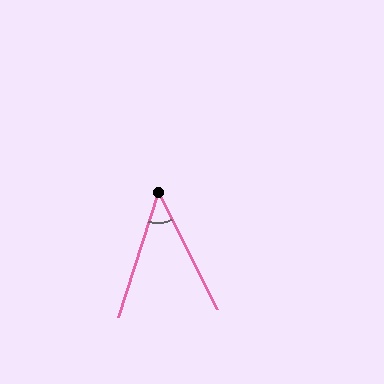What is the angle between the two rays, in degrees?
Approximately 45 degrees.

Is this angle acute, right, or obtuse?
It is acute.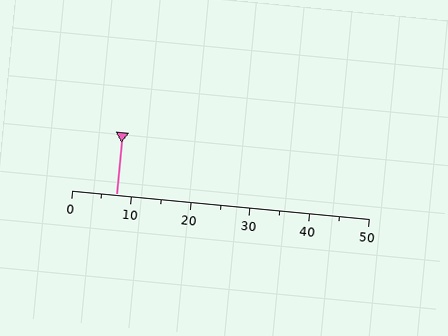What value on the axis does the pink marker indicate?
The marker indicates approximately 7.5.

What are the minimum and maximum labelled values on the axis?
The axis runs from 0 to 50.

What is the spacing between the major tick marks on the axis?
The major ticks are spaced 10 apart.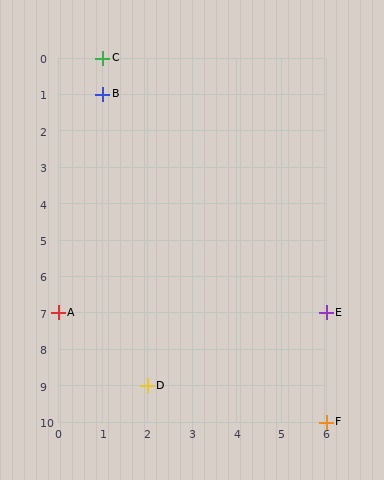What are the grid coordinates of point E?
Point E is at grid coordinates (6, 7).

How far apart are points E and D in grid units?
Points E and D are 4 columns and 2 rows apart (about 4.5 grid units diagonally).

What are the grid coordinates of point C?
Point C is at grid coordinates (1, 0).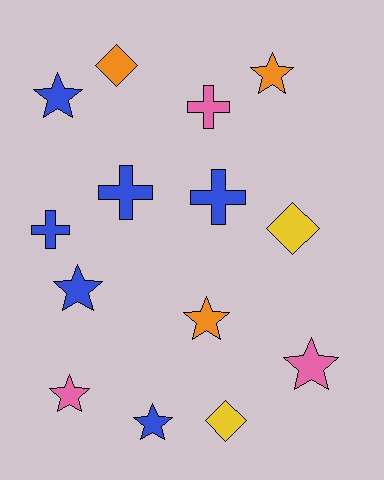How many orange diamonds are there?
There is 1 orange diamond.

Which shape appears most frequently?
Star, with 7 objects.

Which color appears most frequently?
Blue, with 6 objects.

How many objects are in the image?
There are 14 objects.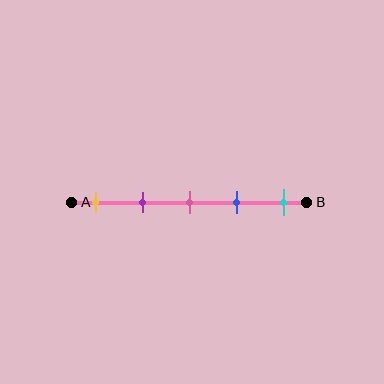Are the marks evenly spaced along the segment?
Yes, the marks are approximately evenly spaced.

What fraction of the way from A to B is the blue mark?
The blue mark is approximately 70% (0.7) of the way from A to B.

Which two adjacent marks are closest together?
The pink and blue marks are the closest adjacent pair.